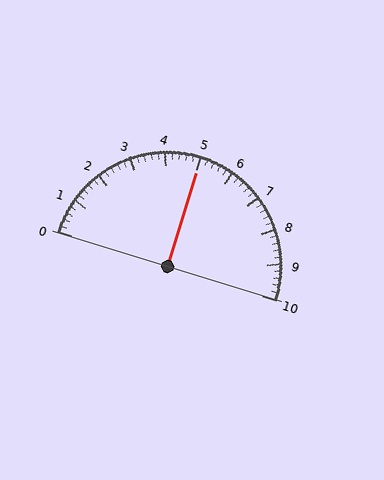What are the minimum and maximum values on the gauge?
The gauge ranges from 0 to 10.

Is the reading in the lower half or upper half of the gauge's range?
The reading is in the upper half of the range (0 to 10).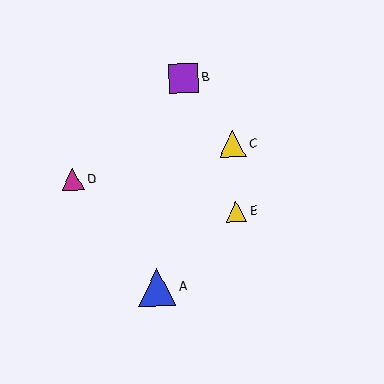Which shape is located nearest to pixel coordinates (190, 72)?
The purple square (labeled B) at (183, 78) is nearest to that location.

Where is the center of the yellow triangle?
The center of the yellow triangle is at (233, 144).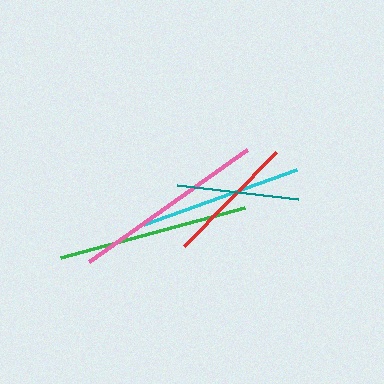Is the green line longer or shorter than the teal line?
The green line is longer than the teal line.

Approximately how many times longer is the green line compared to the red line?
The green line is approximately 1.4 times the length of the red line.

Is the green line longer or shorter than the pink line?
The pink line is longer than the green line.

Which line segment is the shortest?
The teal line is the shortest at approximately 122 pixels.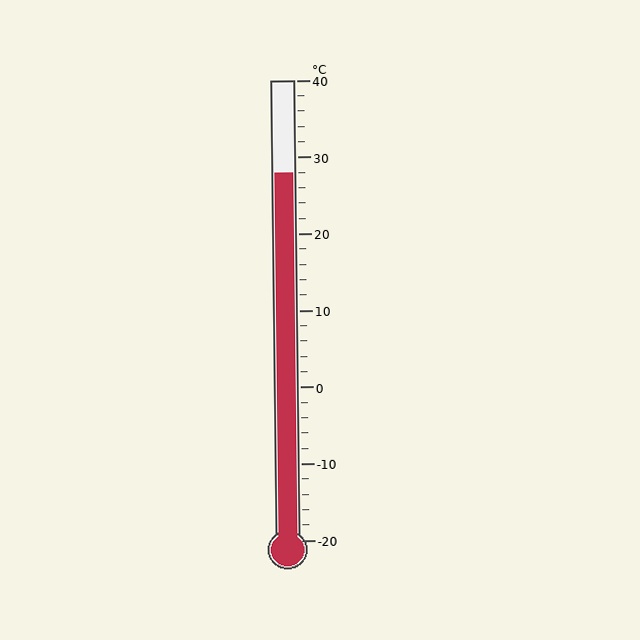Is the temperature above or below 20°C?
The temperature is above 20°C.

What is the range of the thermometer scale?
The thermometer scale ranges from -20°C to 40°C.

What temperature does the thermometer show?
The thermometer shows approximately 28°C.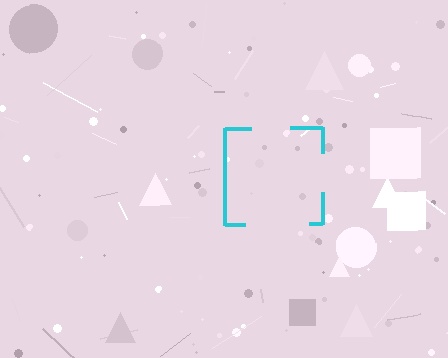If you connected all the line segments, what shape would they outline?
They would outline a square.